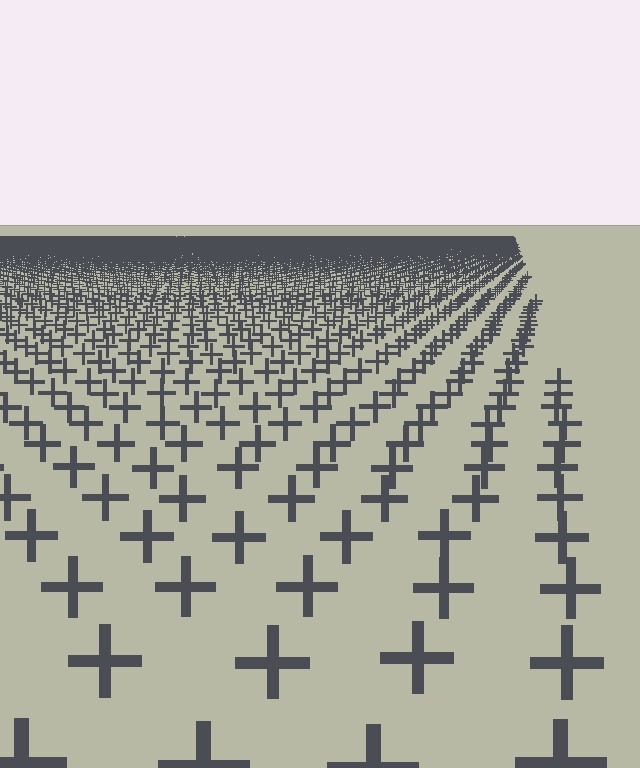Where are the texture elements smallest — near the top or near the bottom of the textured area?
Near the top.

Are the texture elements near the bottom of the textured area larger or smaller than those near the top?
Larger. Near the bottom, elements are closer to the viewer and appear at a bigger on-screen size.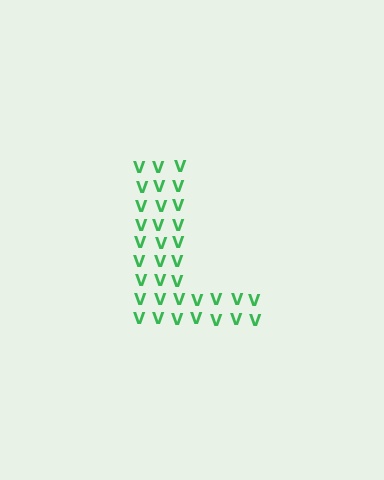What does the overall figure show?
The overall figure shows the letter L.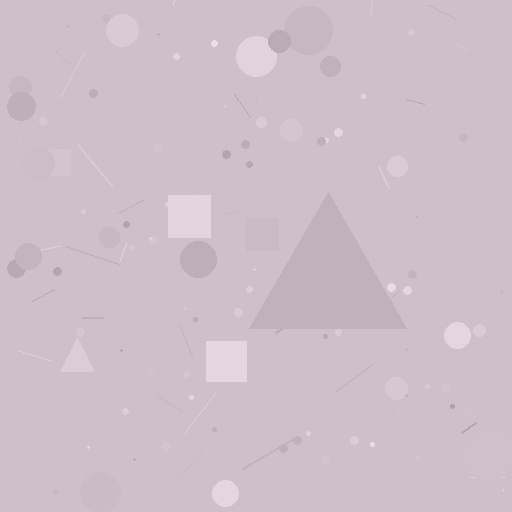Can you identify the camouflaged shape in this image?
The camouflaged shape is a triangle.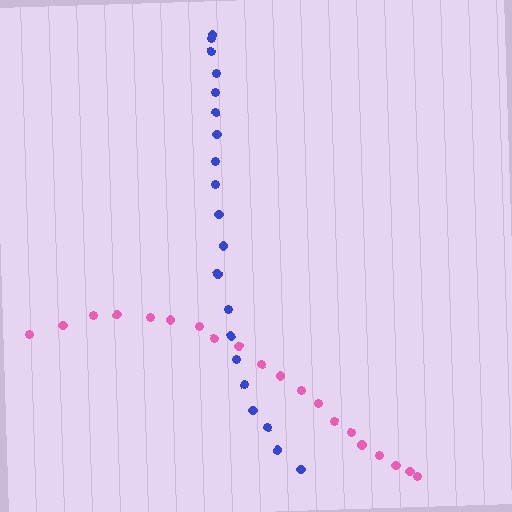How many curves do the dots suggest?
There are 2 distinct paths.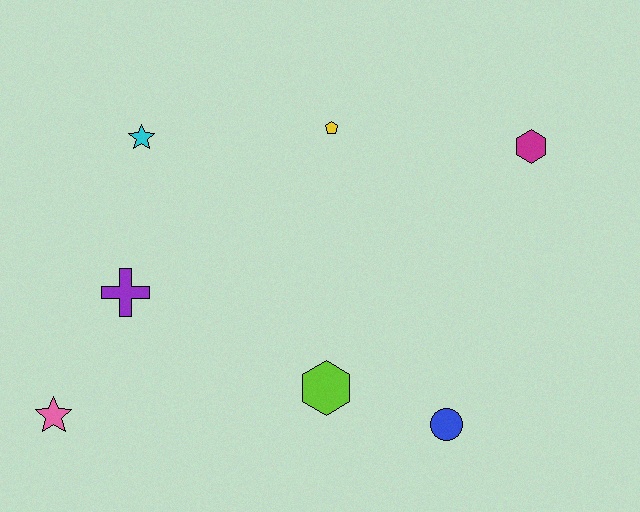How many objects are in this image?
There are 7 objects.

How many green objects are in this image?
There are no green objects.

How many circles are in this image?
There is 1 circle.